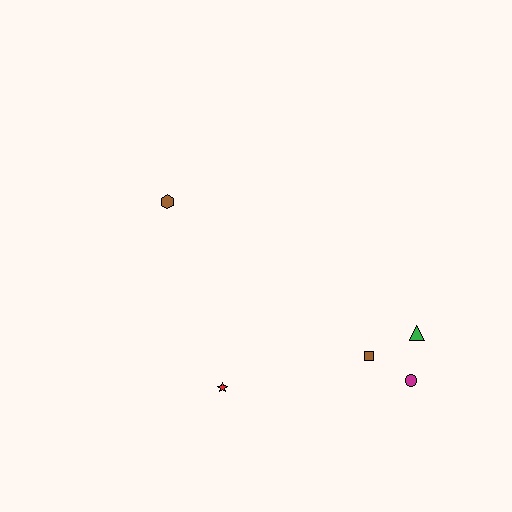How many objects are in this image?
There are 5 objects.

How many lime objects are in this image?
There are no lime objects.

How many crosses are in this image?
There are no crosses.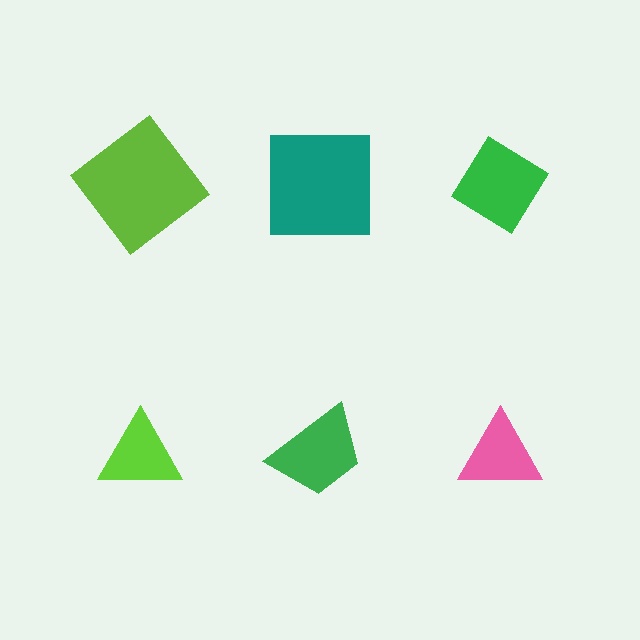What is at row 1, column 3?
A green diamond.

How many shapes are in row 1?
3 shapes.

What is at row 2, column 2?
A green trapezoid.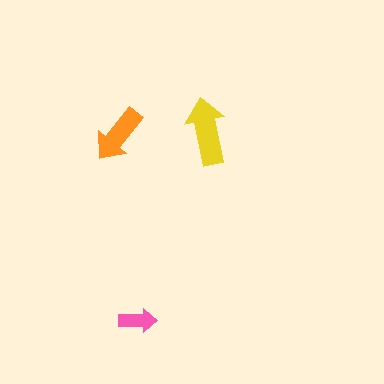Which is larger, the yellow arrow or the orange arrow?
The yellow one.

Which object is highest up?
The yellow arrow is topmost.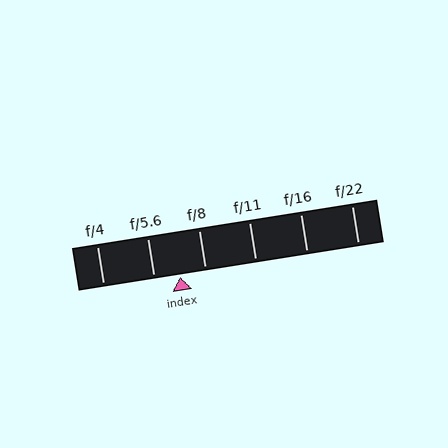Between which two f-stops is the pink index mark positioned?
The index mark is between f/5.6 and f/8.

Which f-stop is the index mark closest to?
The index mark is closest to f/8.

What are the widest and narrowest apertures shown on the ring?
The widest aperture shown is f/4 and the narrowest is f/22.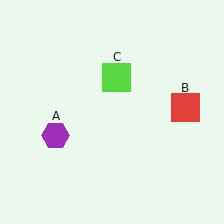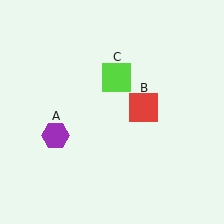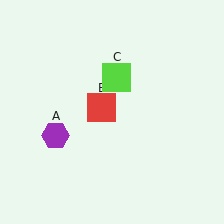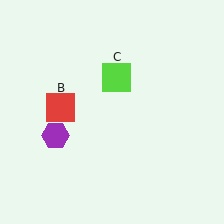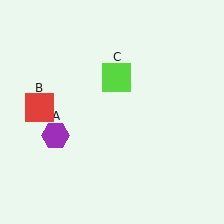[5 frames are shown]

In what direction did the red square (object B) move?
The red square (object B) moved left.